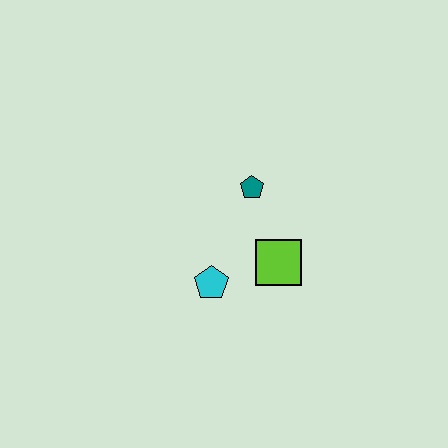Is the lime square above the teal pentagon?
No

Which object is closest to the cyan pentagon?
The lime square is closest to the cyan pentagon.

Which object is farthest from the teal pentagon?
The cyan pentagon is farthest from the teal pentagon.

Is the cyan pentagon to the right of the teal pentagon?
No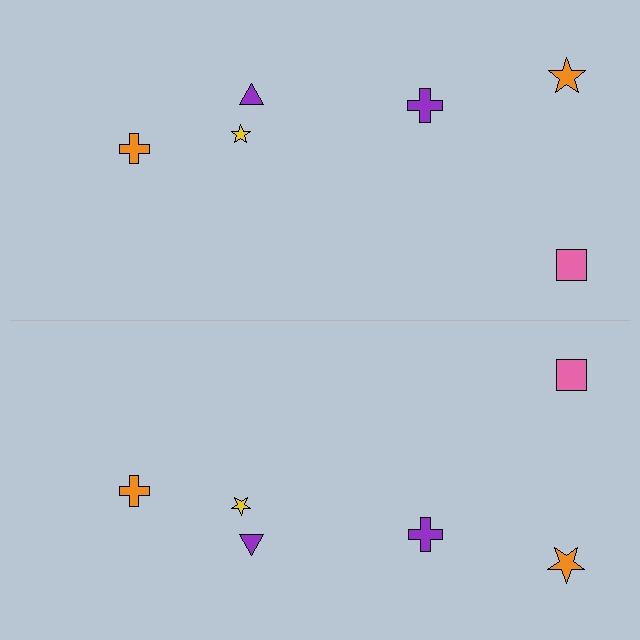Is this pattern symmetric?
Yes, this pattern has bilateral (reflection) symmetry.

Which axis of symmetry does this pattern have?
The pattern has a horizontal axis of symmetry running through the center of the image.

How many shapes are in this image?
There are 12 shapes in this image.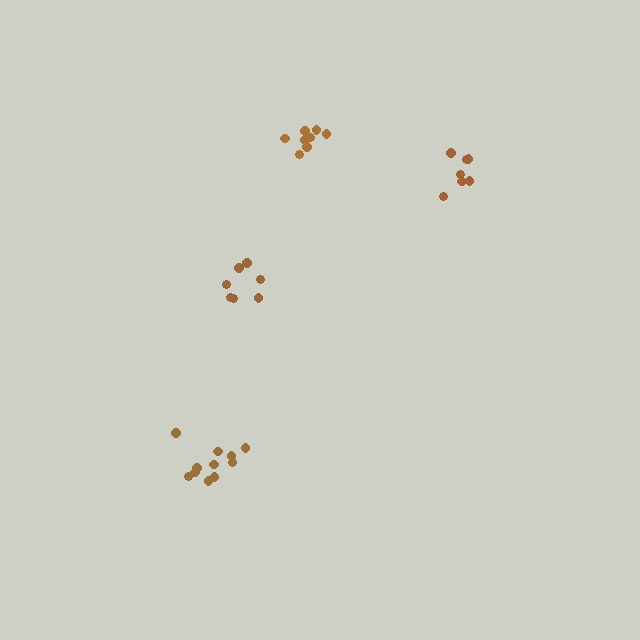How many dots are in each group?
Group 1: 7 dots, Group 2: 8 dots, Group 3: 7 dots, Group 4: 11 dots (33 total).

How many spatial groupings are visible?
There are 4 spatial groupings.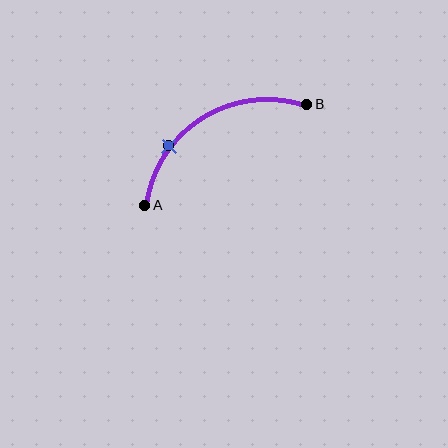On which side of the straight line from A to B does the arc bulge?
The arc bulges above the straight line connecting A and B.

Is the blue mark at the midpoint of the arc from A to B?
No. The blue mark lies on the arc but is closer to endpoint A. The arc midpoint would be at the point on the curve equidistant along the arc from both A and B.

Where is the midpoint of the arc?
The arc midpoint is the point on the curve farthest from the straight line joining A and B. It sits above that line.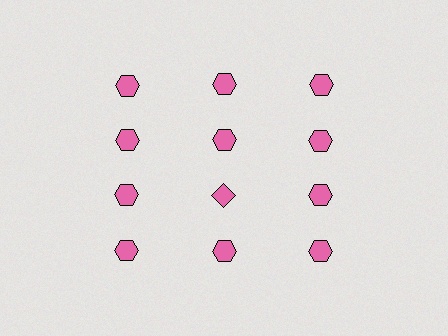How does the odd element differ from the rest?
It has a different shape: diamond instead of hexagon.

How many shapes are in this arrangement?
There are 12 shapes arranged in a grid pattern.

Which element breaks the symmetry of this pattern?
The pink diamond in the third row, second from left column breaks the symmetry. All other shapes are pink hexagons.